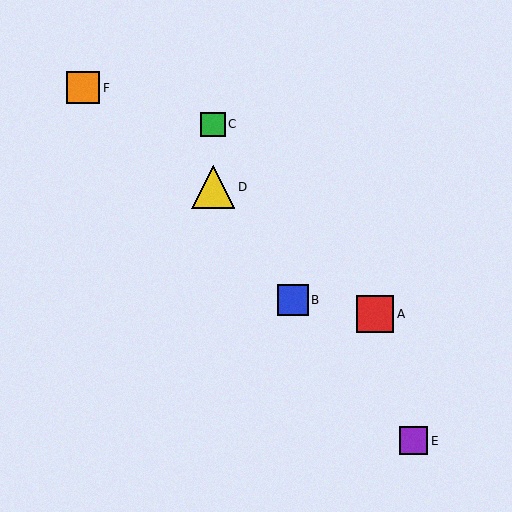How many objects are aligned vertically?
2 objects (C, D) are aligned vertically.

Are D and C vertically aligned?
Yes, both are at x≈213.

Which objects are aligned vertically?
Objects C, D are aligned vertically.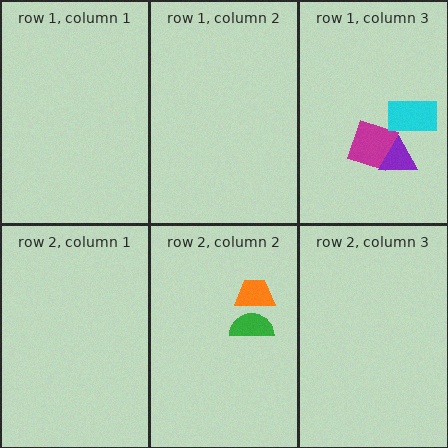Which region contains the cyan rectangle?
The row 1, column 3 region.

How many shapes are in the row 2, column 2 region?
2.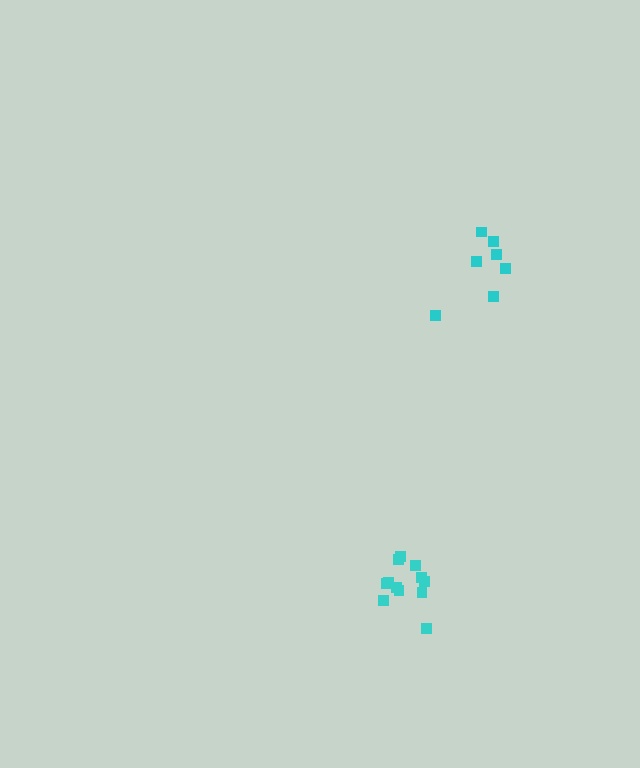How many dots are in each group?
Group 1: 7 dots, Group 2: 12 dots (19 total).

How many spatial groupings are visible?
There are 2 spatial groupings.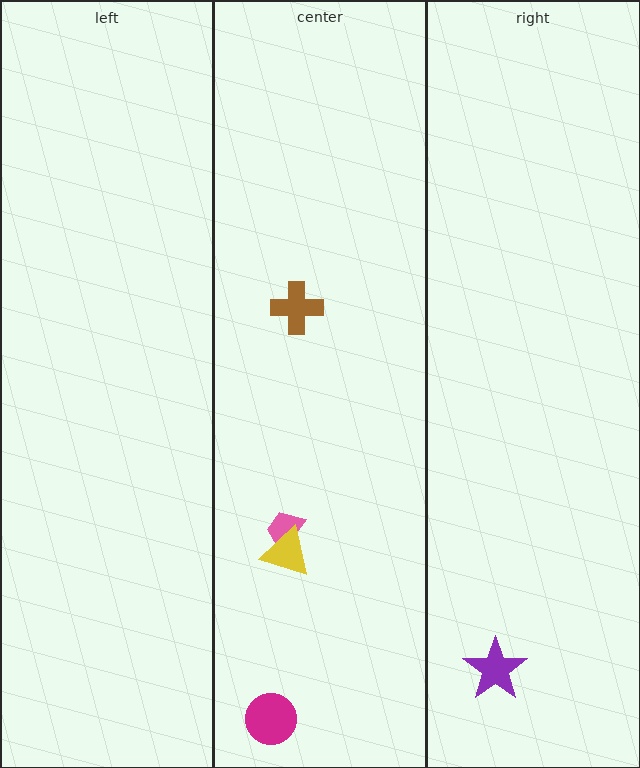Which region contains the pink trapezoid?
The center region.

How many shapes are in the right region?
1.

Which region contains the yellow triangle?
The center region.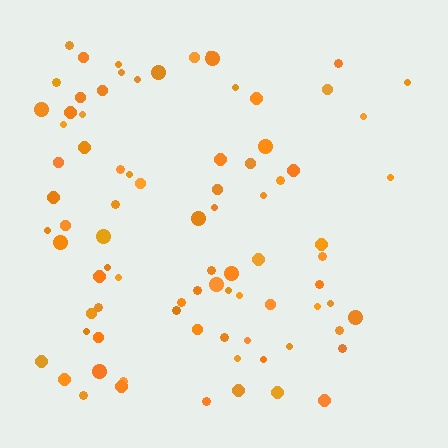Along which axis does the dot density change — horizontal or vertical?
Horizontal.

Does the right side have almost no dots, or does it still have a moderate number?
Still a moderate number, just noticeably fewer than the left.